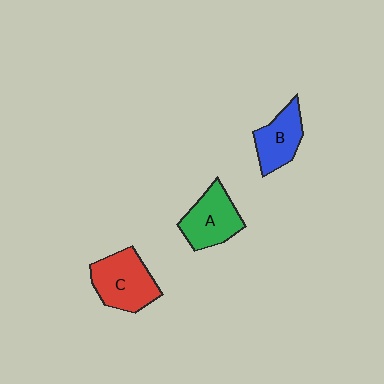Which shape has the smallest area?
Shape B (blue).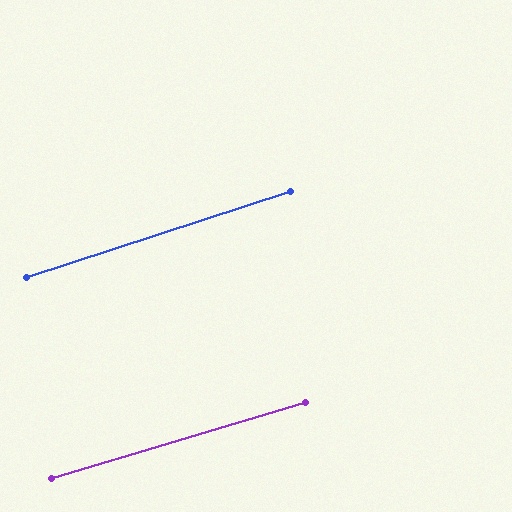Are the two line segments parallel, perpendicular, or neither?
Parallel — their directions differ by only 1.6°.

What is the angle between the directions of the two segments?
Approximately 2 degrees.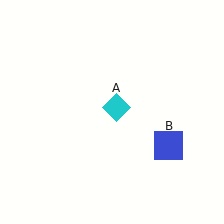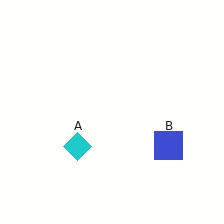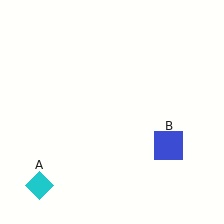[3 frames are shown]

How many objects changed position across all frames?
1 object changed position: cyan diamond (object A).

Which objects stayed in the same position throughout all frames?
Blue square (object B) remained stationary.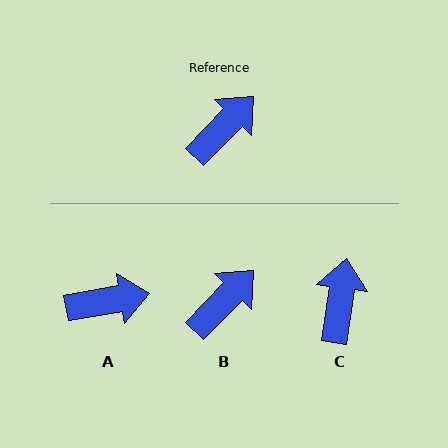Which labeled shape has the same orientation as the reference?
B.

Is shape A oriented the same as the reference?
No, it is off by about 36 degrees.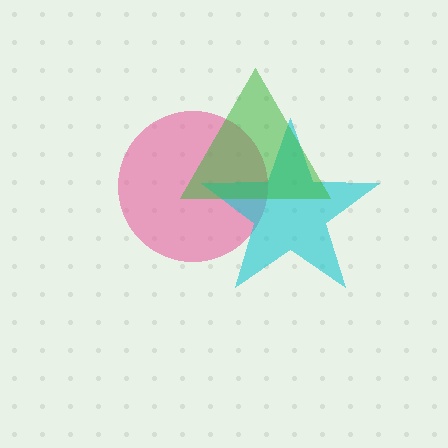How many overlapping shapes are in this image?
There are 3 overlapping shapes in the image.